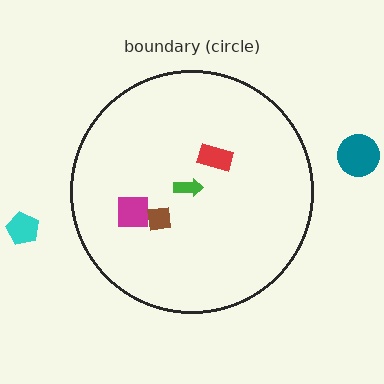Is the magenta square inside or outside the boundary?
Inside.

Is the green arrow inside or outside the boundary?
Inside.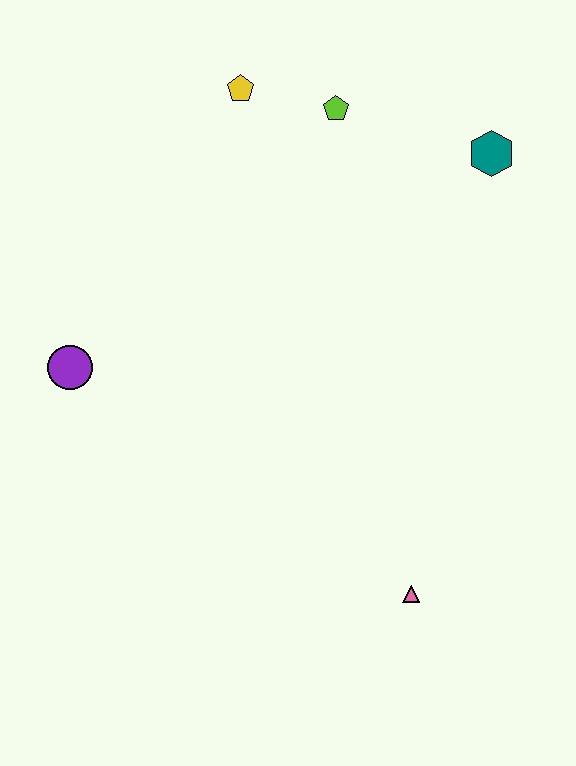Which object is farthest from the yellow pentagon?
The pink triangle is farthest from the yellow pentagon.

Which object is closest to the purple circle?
The yellow pentagon is closest to the purple circle.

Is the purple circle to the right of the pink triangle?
No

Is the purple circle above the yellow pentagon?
No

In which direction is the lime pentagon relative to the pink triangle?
The lime pentagon is above the pink triangle.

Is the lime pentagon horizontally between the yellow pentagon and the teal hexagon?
Yes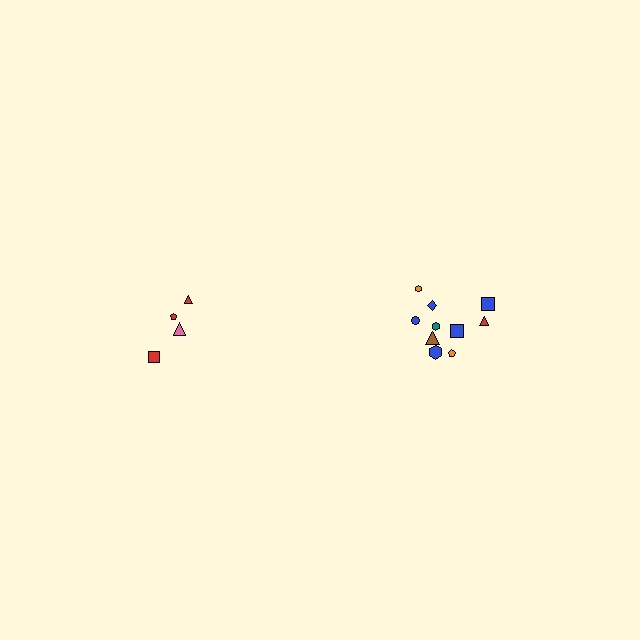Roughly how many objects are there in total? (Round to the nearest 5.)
Roughly 15 objects in total.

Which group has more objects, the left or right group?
The right group.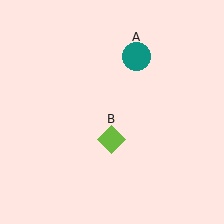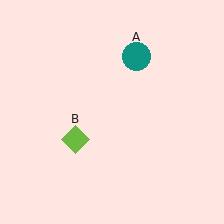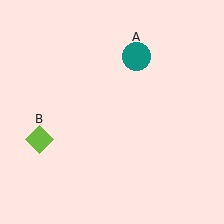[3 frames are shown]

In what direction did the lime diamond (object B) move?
The lime diamond (object B) moved left.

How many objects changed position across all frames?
1 object changed position: lime diamond (object B).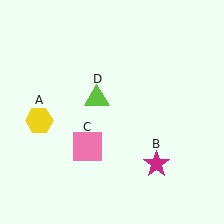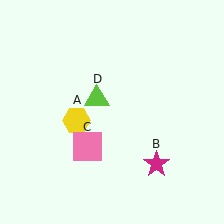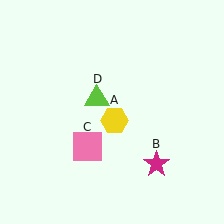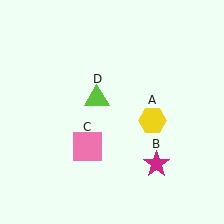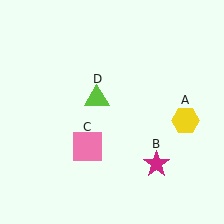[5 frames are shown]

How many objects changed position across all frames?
1 object changed position: yellow hexagon (object A).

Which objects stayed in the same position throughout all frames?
Magenta star (object B) and pink square (object C) and lime triangle (object D) remained stationary.